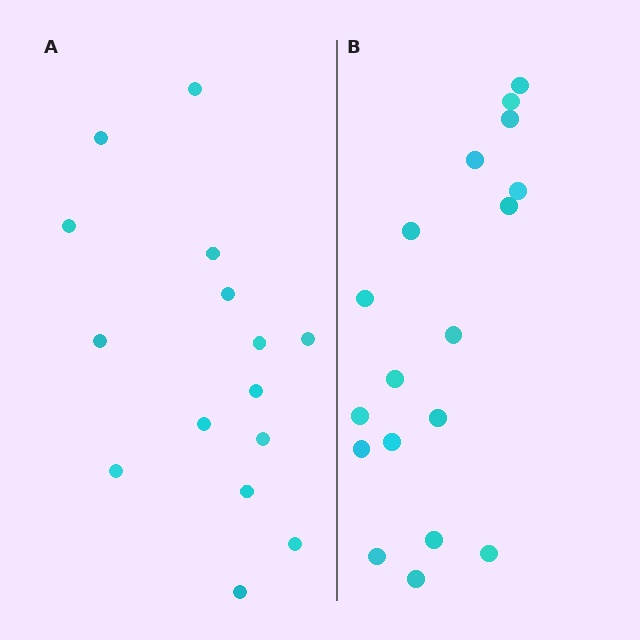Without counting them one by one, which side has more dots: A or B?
Region B (the right region) has more dots.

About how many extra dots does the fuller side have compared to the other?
Region B has just a few more — roughly 2 or 3 more dots than region A.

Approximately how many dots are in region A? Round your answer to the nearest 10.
About 20 dots. (The exact count is 15, which rounds to 20.)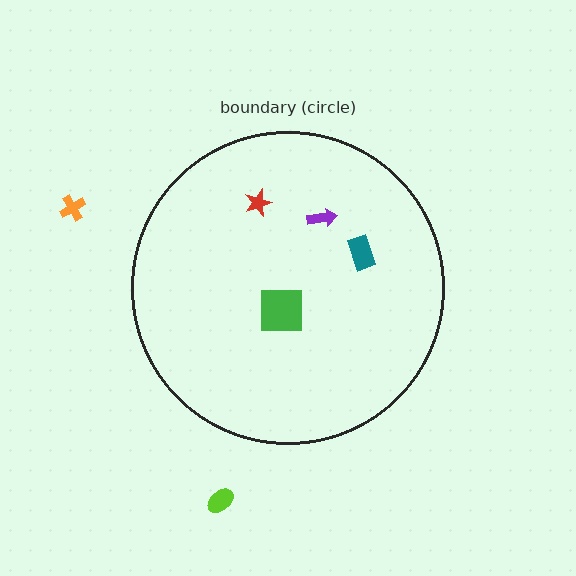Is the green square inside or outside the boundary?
Inside.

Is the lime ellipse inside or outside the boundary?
Outside.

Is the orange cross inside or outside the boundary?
Outside.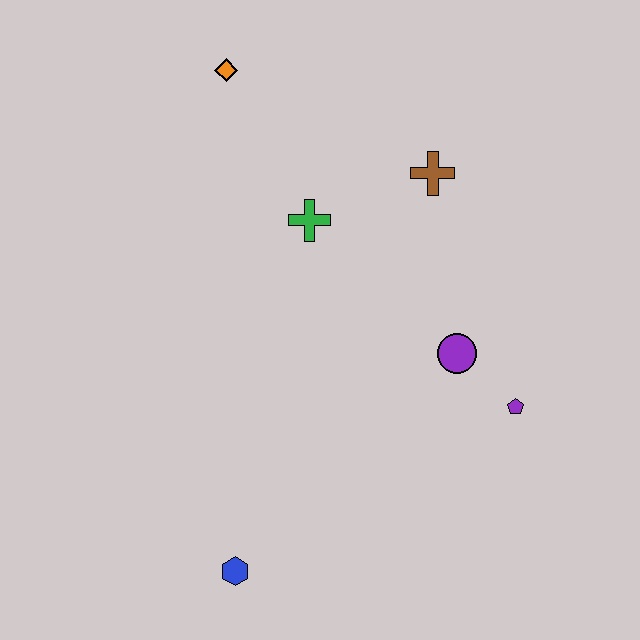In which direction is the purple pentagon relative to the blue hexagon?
The purple pentagon is to the right of the blue hexagon.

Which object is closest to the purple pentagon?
The purple circle is closest to the purple pentagon.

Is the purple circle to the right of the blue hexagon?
Yes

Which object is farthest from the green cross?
The blue hexagon is farthest from the green cross.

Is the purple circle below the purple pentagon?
No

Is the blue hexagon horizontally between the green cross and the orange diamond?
Yes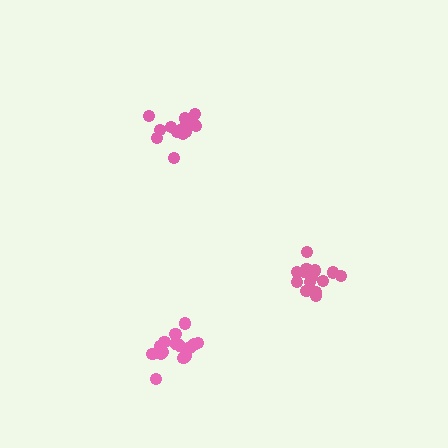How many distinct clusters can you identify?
There are 3 distinct clusters.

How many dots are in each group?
Group 1: 17 dots, Group 2: 14 dots, Group 3: 15 dots (46 total).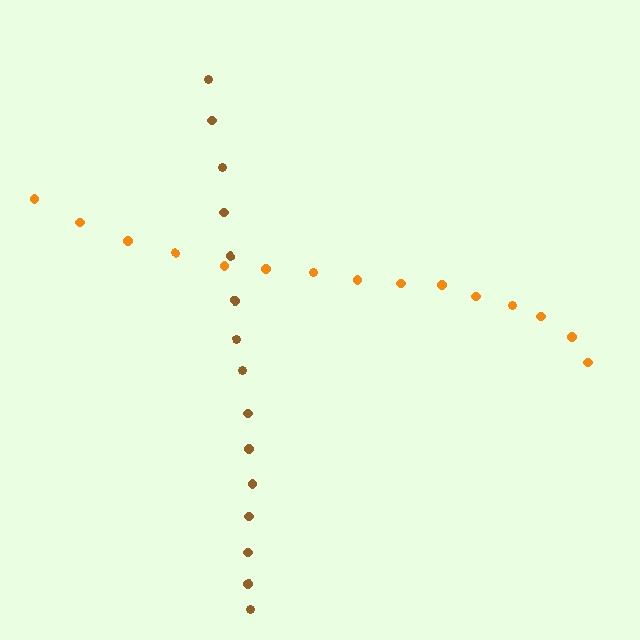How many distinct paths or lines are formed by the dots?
There are 2 distinct paths.